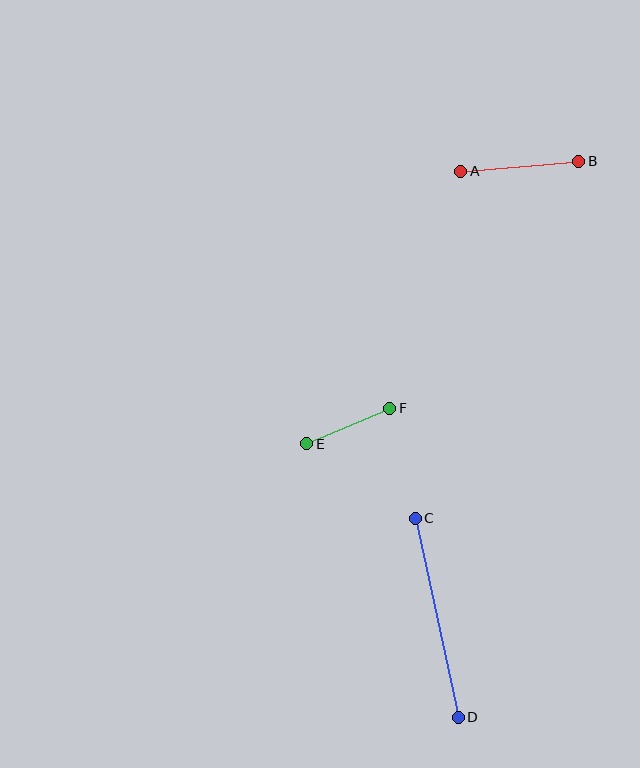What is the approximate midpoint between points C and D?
The midpoint is at approximately (437, 618) pixels.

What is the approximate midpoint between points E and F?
The midpoint is at approximately (348, 426) pixels.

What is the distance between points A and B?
The distance is approximately 118 pixels.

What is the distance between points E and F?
The distance is approximately 90 pixels.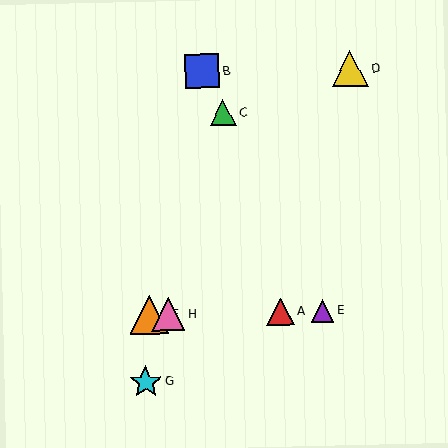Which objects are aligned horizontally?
Objects A, E, F, H are aligned horizontally.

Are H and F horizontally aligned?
Yes, both are at y≈314.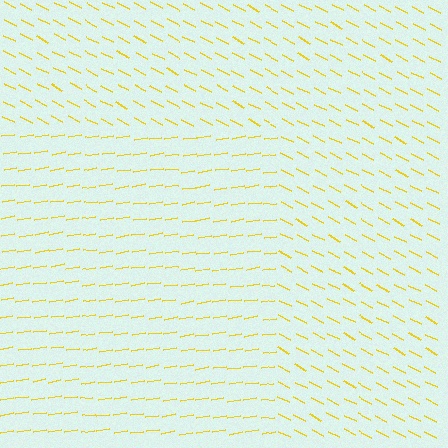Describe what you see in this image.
The image is filled with small yellow line segments. A rectangle region in the image has lines oriented differently from the surrounding lines, creating a visible texture boundary.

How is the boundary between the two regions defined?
The boundary is defined purely by a change in line orientation (approximately 36 degrees difference). All lines are the same color and thickness.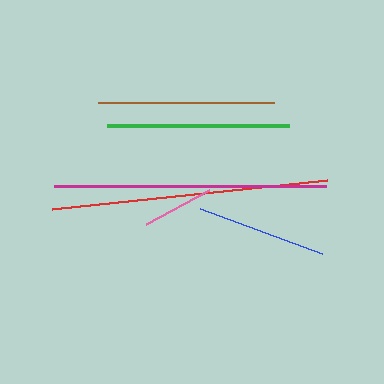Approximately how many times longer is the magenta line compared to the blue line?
The magenta line is approximately 2.1 times the length of the blue line.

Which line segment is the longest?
The red line is the longest at approximately 276 pixels.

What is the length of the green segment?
The green segment is approximately 182 pixels long.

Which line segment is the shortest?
The pink line is the shortest at approximately 71 pixels.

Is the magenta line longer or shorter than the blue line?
The magenta line is longer than the blue line.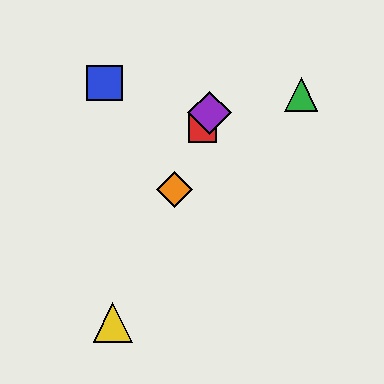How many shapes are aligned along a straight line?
4 shapes (the red square, the yellow triangle, the purple diamond, the orange diamond) are aligned along a straight line.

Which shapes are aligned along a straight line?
The red square, the yellow triangle, the purple diamond, the orange diamond are aligned along a straight line.